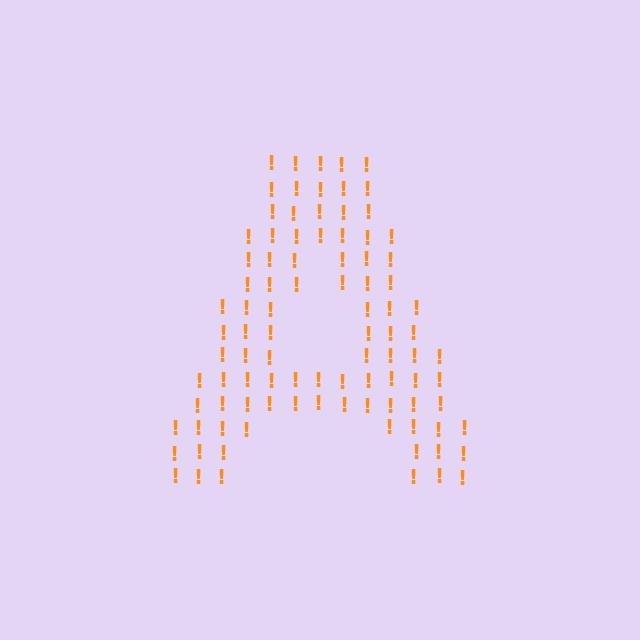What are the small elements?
The small elements are exclamation marks.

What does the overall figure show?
The overall figure shows the letter A.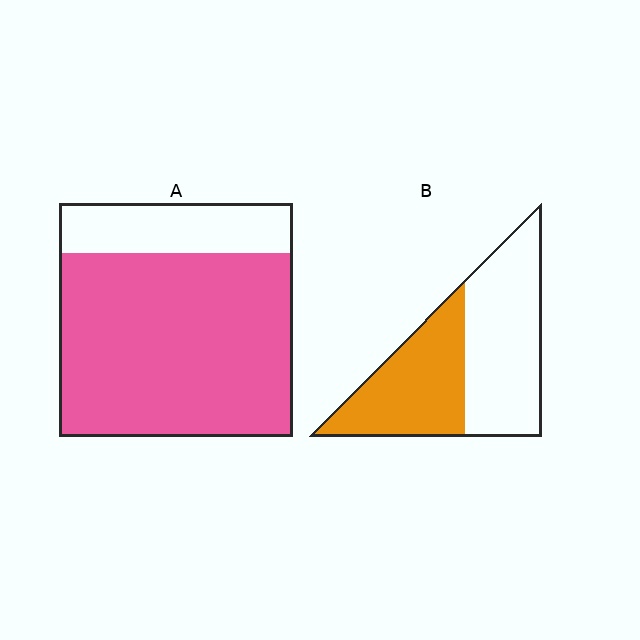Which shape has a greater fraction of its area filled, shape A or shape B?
Shape A.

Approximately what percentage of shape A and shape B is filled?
A is approximately 80% and B is approximately 45%.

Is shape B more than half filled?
No.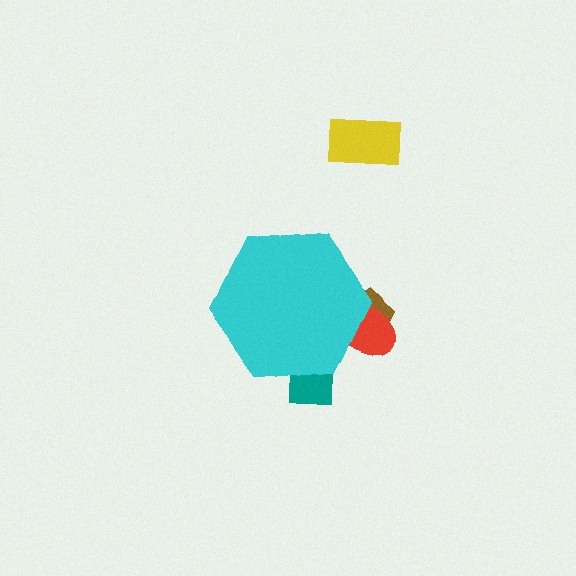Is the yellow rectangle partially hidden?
No, the yellow rectangle is fully visible.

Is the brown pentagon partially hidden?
Yes, the brown pentagon is partially hidden behind the cyan hexagon.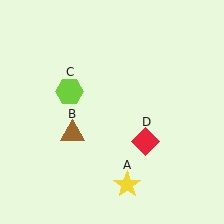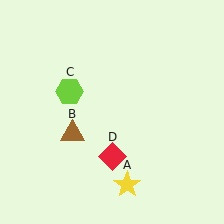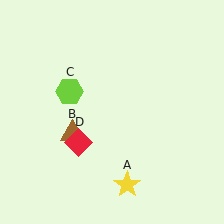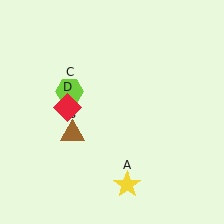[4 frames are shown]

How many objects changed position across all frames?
1 object changed position: red diamond (object D).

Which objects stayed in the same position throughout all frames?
Yellow star (object A) and brown triangle (object B) and lime hexagon (object C) remained stationary.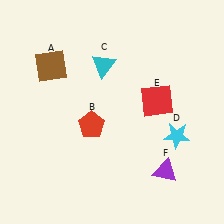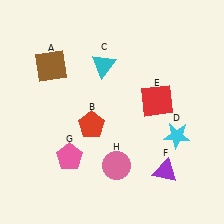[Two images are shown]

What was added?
A pink pentagon (G), a pink circle (H) were added in Image 2.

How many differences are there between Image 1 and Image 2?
There are 2 differences between the two images.